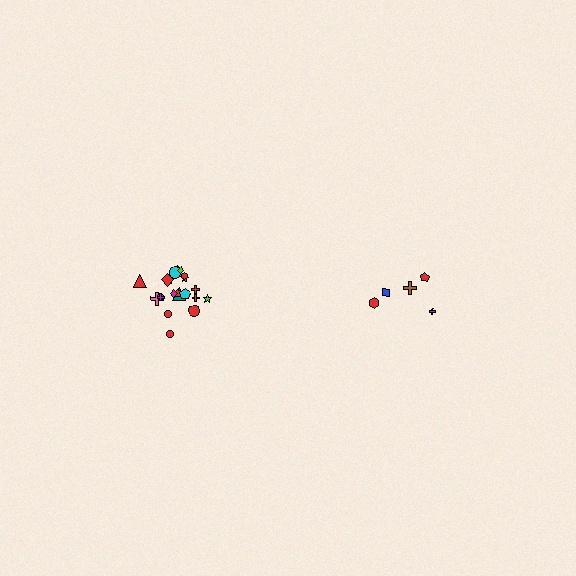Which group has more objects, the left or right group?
The left group.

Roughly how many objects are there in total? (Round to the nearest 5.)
Roughly 25 objects in total.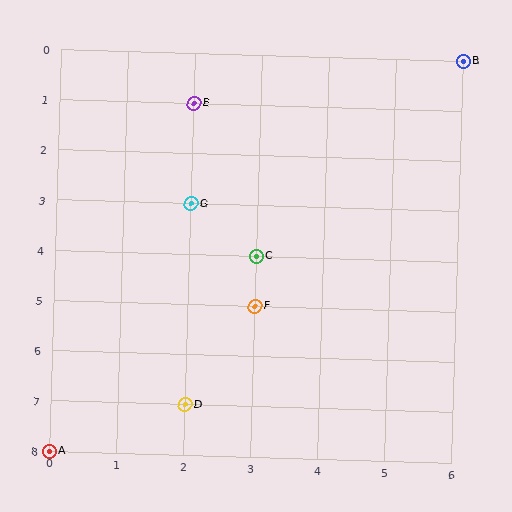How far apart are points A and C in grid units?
Points A and C are 3 columns and 4 rows apart (about 5.0 grid units diagonally).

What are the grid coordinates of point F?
Point F is at grid coordinates (3, 5).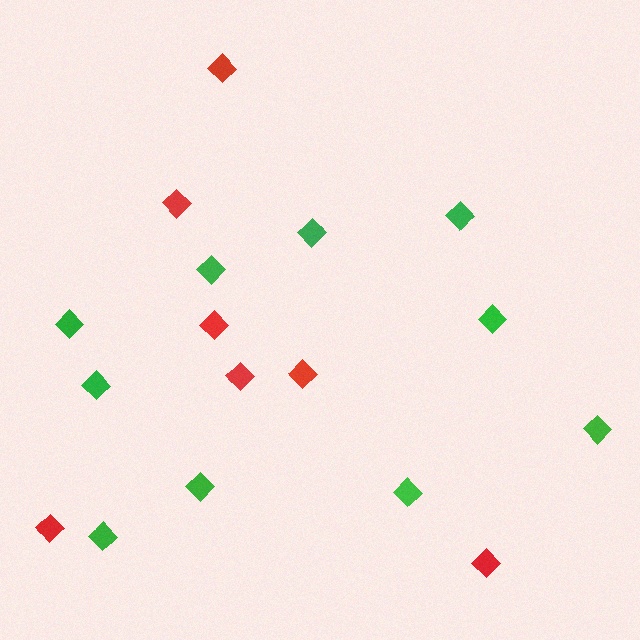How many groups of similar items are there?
There are 2 groups: one group of red diamonds (7) and one group of green diamonds (10).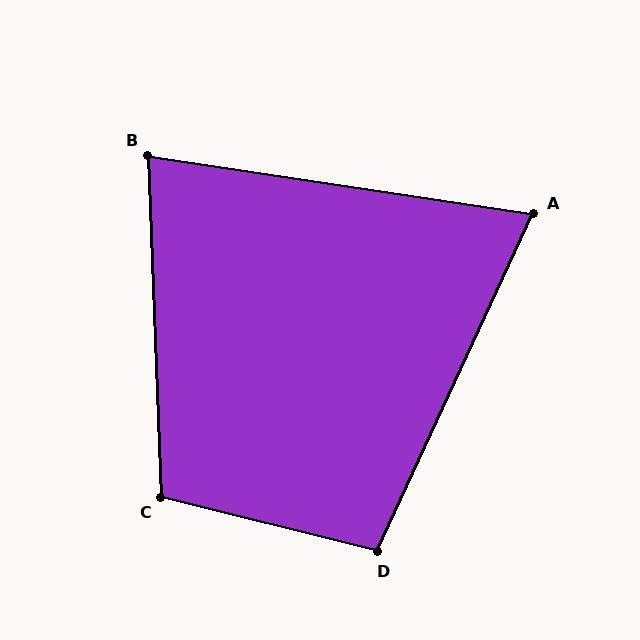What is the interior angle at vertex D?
Approximately 101 degrees (obtuse).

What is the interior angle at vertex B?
Approximately 79 degrees (acute).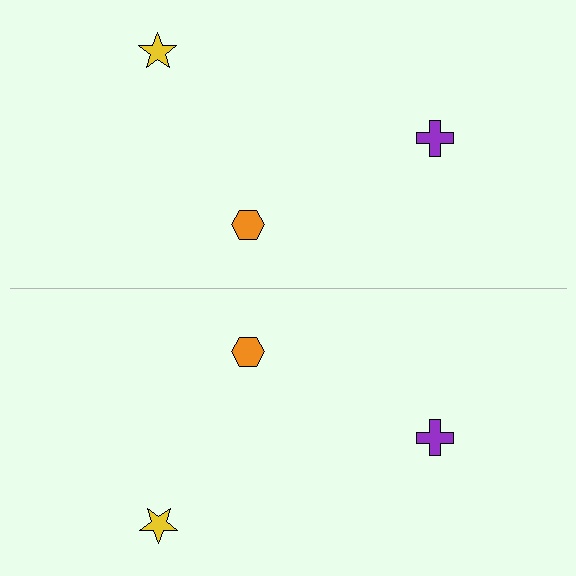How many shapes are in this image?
There are 6 shapes in this image.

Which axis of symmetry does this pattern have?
The pattern has a horizontal axis of symmetry running through the center of the image.